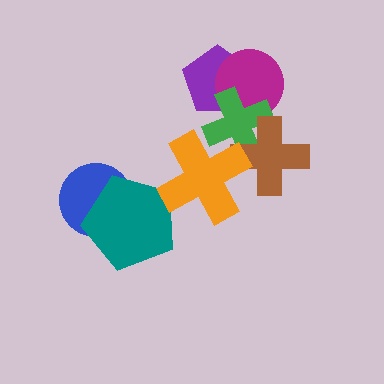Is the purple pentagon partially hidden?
Yes, it is partially covered by another shape.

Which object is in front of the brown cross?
The orange cross is in front of the brown cross.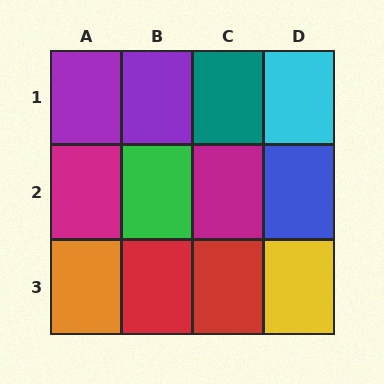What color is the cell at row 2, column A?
Magenta.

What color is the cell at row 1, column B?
Purple.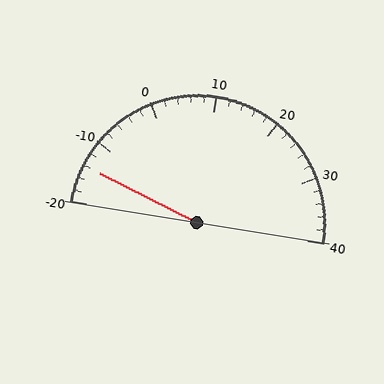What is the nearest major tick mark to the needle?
The nearest major tick mark is -10.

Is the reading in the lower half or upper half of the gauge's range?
The reading is in the lower half of the range (-20 to 40).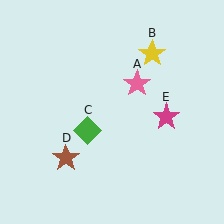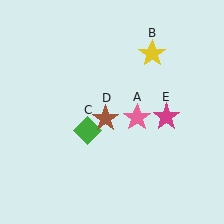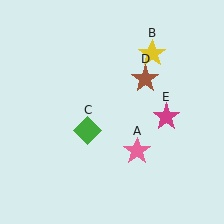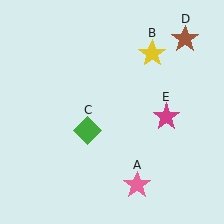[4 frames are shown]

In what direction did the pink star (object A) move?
The pink star (object A) moved down.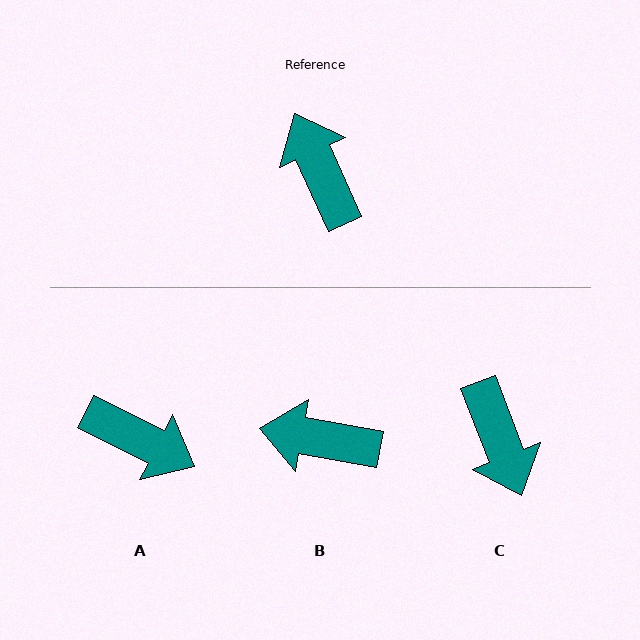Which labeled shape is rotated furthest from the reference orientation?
C, about 177 degrees away.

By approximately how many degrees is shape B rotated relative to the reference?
Approximately 56 degrees counter-clockwise.